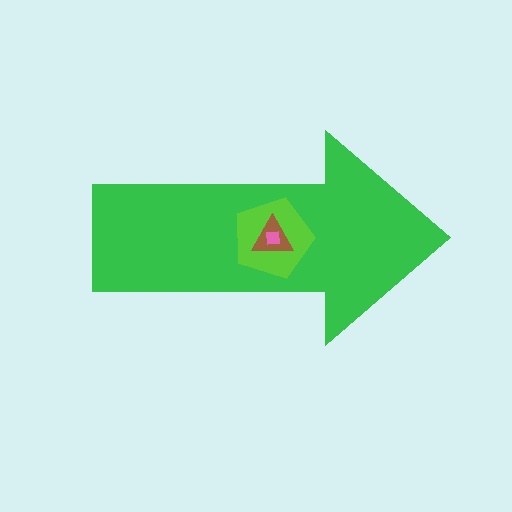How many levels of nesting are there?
4.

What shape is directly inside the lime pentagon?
The brown triangle.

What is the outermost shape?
The green arrow.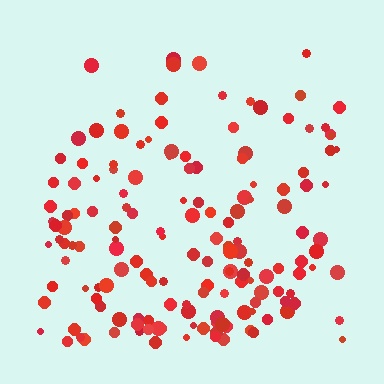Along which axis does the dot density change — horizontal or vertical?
Vertical.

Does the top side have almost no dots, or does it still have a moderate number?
Still a moderate number, just noticeably fewer than the bottom.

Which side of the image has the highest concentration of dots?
The bottom.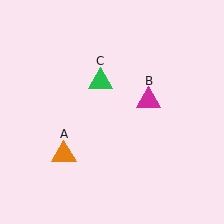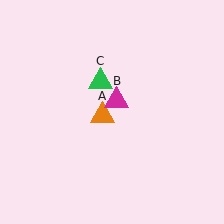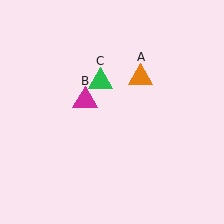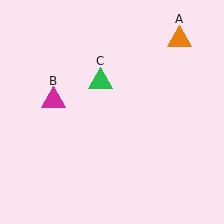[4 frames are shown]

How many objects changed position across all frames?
2 objects changed position: orange triangle (object A), magenta triangle (object B).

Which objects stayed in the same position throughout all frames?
Green triangle (object C) remained stationary.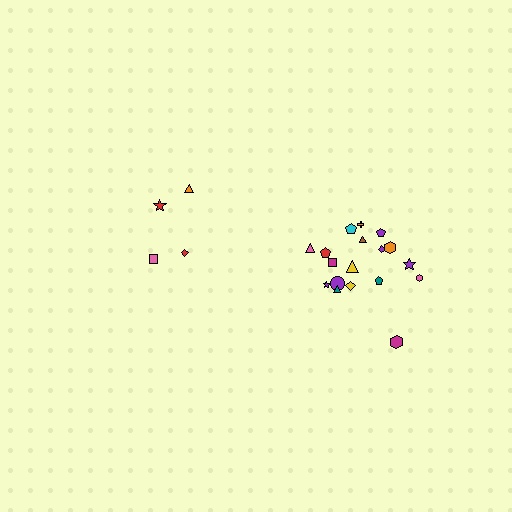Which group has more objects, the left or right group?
The right group.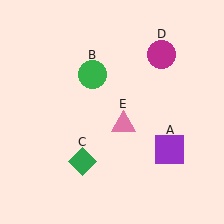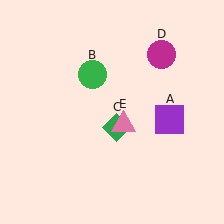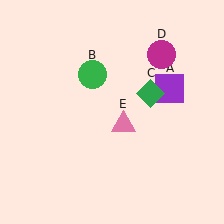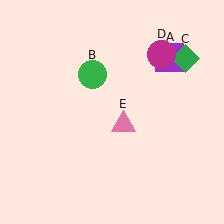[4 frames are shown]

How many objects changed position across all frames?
2 objects changed position: purple square (object A), green diamond (object C).